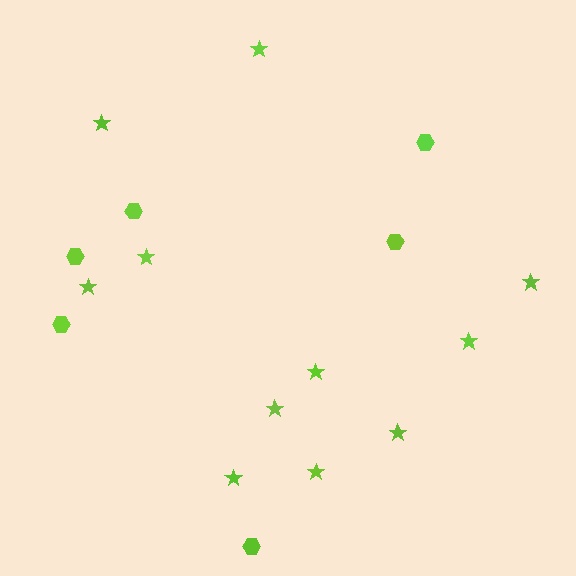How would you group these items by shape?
There are 2 groups: one group of hexagons (6) and one group of stars (11).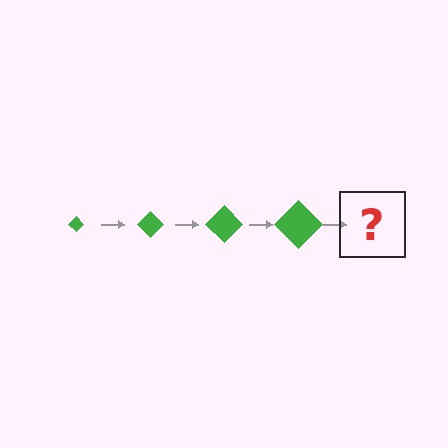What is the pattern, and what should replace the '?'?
The pattern is that the diamond gets progressively larger each step. The '?' should be a green diamond, larger than the previous one.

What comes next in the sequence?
The next element should be a green diamond, larger than the previous one.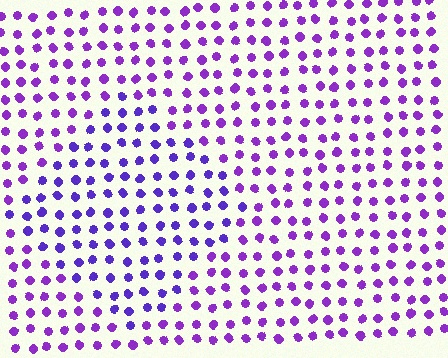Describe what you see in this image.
The image is filled with small purple elements in a uniform arrangement. A diamond-shaped region is visible where the elements are tinted to a slightly different hue, forming a subtle color boundary.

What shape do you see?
I see a diamond.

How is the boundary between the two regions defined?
The boundary is defined purely by a slight shift in hue (about 22 degrees). Spacing, size, and orientation are identical on both sides.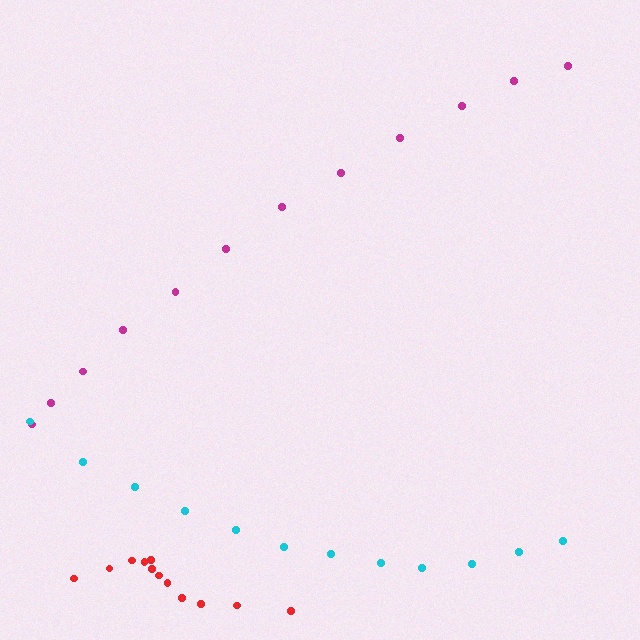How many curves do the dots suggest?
There are 3 distinct paths.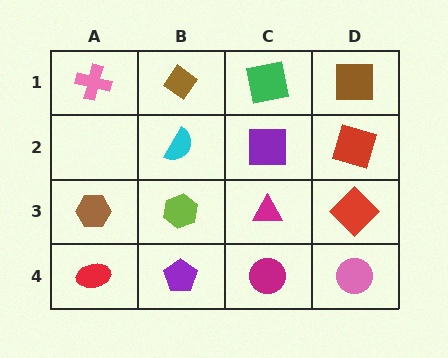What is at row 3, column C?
A magenta triangle.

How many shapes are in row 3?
4 shapes.